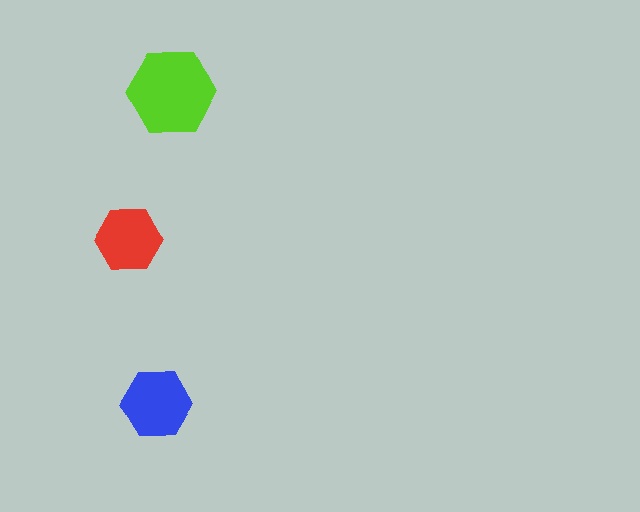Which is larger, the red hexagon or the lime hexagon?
The lime one.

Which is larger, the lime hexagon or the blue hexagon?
The lime one.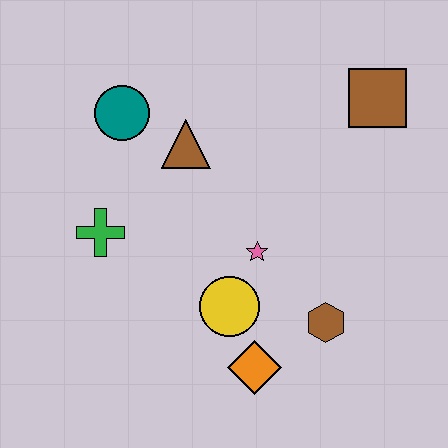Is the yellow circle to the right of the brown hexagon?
No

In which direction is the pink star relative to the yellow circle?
The pink star is above the yellow circle.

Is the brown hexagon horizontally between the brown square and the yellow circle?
Yes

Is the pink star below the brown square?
Yes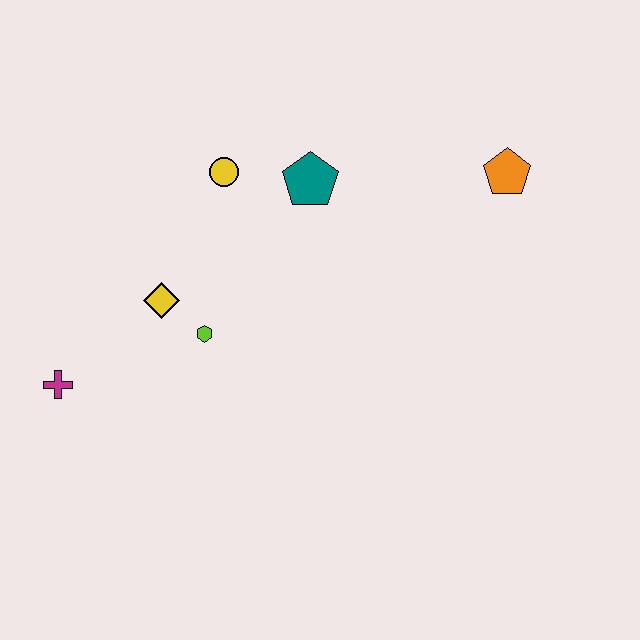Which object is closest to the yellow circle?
The teal pentagon is closest to the yellow circle.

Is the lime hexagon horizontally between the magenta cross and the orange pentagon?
Yes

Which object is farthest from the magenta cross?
The orange pentagon is farthest from the magenta cross.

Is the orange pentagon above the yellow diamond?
Yes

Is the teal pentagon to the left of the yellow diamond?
No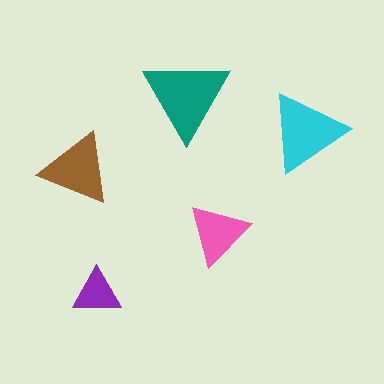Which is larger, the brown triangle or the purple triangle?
The brown one.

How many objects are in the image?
There are 5 objects in the image.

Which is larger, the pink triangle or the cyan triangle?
The cyan one.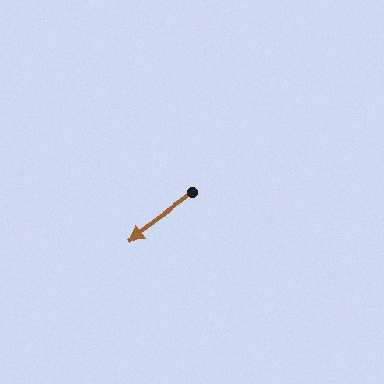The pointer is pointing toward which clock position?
Roughly 8 o'clock.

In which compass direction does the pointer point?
Southwest.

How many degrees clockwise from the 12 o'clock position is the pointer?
Approximately 233 degrees.